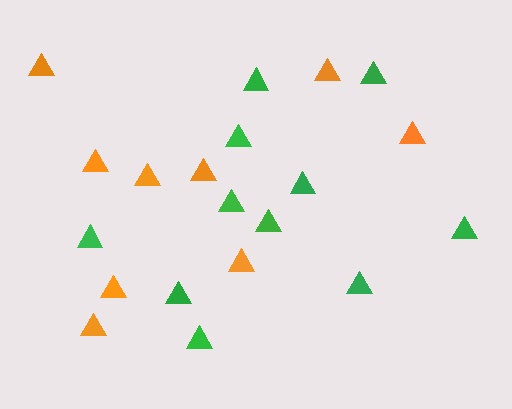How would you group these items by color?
There are 2 groups: one group of orange triangles (9) and one group of green triangles (11).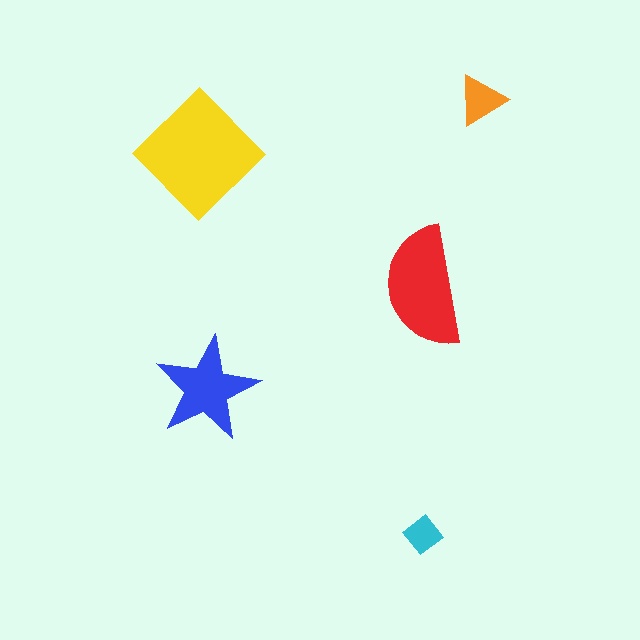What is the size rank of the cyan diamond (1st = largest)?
5th.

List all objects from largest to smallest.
The yellow diamond, the red semicircle, the blue star, the orange triangle, the cyan diamond.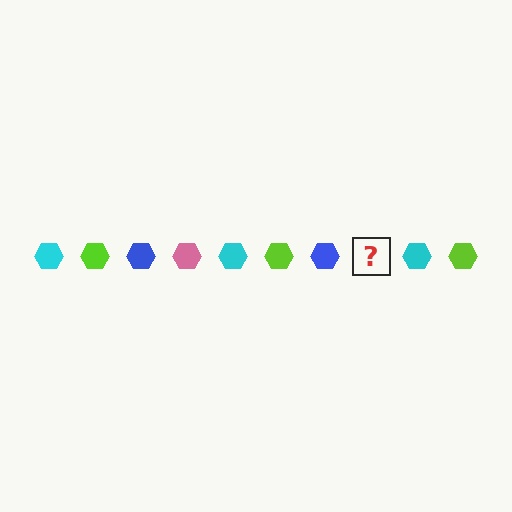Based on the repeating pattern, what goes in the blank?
The blank should be a pink hexagon.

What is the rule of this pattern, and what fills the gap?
The rule is that the pattern cycles through cyan, lime, blue, pink hexagons. The gap should be filled with a pink hexagon.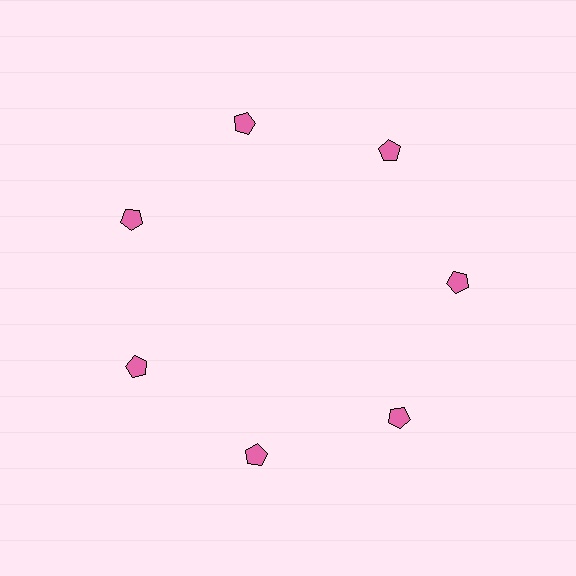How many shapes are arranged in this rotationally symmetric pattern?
There are 7 shapes, arranged in 7 groups of 1.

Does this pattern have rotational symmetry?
Yes, this pattern has 7-fold rotational symmetry. It looks the same after rotating 51 degrees around the center.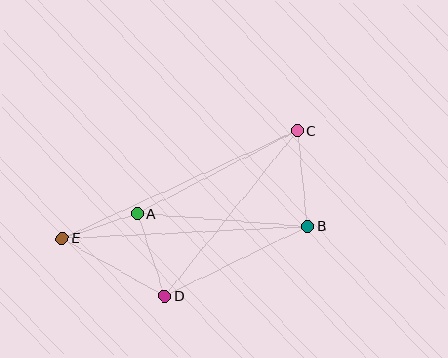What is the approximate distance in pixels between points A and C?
The distance between A and C is approximately 180 pixels.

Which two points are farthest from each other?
Points C and E are farthest from each other.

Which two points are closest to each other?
Points A and E are closest to each other.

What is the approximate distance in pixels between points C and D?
The distance between C and D is approximately 212 pixels.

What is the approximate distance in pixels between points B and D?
The distance between B and D is approximately 159 pixels.